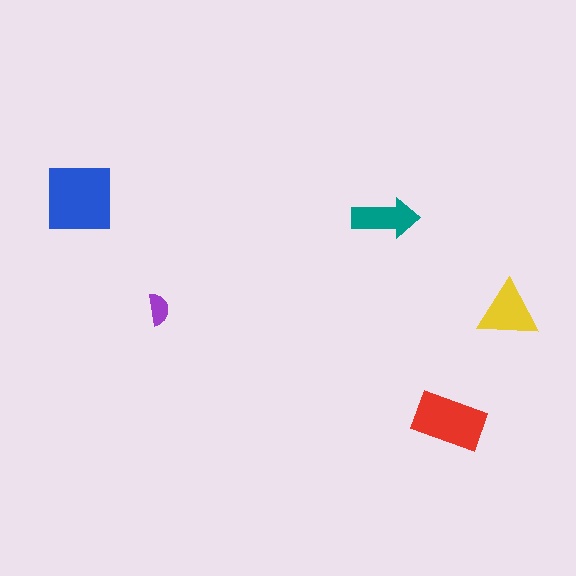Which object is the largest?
The blue square.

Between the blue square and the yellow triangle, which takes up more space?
The blue square.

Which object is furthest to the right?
The yellow triangle is rightmost.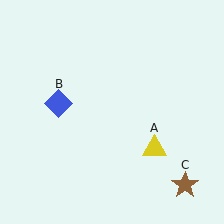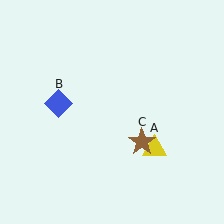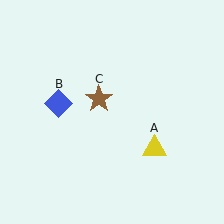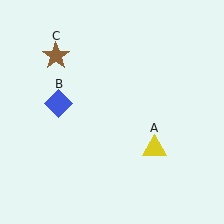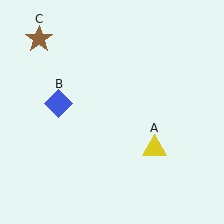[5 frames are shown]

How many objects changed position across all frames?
1 object changed position: brown star (object C).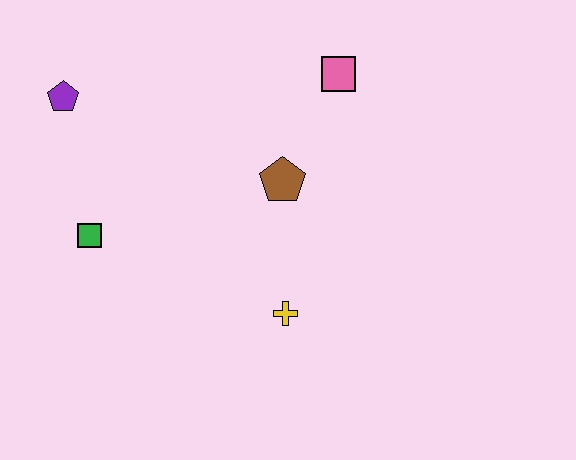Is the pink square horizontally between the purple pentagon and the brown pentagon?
No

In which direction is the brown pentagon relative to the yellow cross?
The brown pentagon is above the yellow cross.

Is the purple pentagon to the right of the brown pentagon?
No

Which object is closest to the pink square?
The brown pentagon is closest to the pink square.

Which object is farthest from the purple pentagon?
The yellow cross is farthest from the purple pentagon.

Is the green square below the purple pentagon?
Yes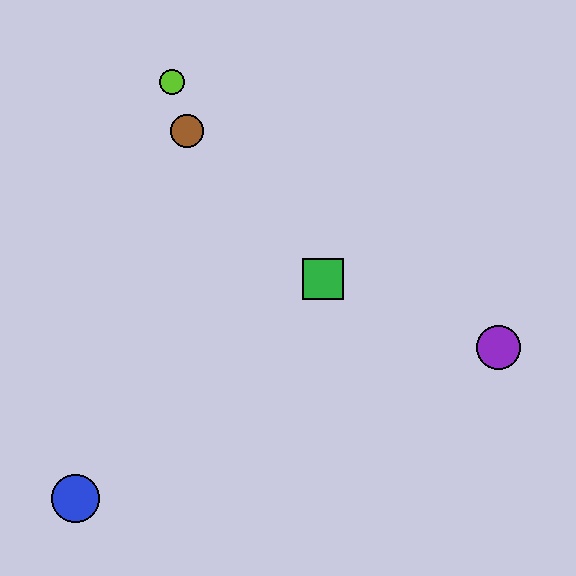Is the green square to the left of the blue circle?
No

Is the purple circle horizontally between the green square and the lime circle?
No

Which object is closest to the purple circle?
The green square is closest to the purple circle.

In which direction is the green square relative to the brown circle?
The green square is below the brown circle.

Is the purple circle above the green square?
No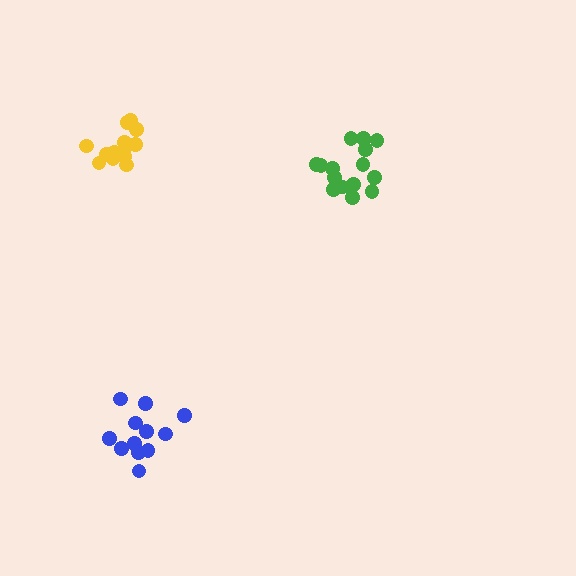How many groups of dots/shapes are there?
There are 3 groups.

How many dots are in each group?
Group 1: 15 dots, Group 2: 12 dots, Group 3: 13 dots (40 total).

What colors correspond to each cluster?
The clusters are colored: green, blue, yellow.